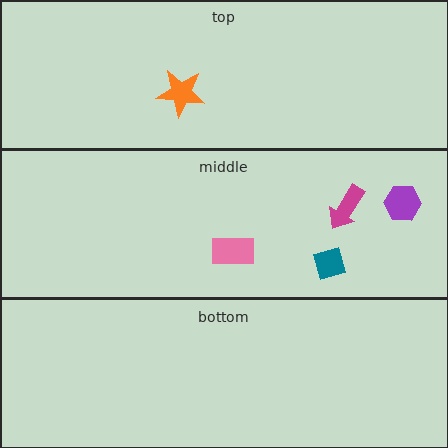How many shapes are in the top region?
1.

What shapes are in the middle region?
The purple hexagon, the pink rectangle, the magenta arrow, the teal diamond.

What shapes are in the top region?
The orange star.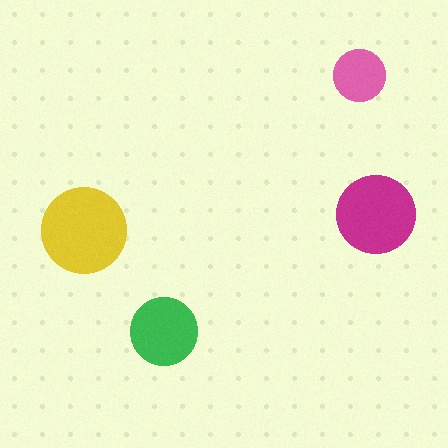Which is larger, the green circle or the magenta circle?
The magenta one.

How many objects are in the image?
There are 4 objects in the image.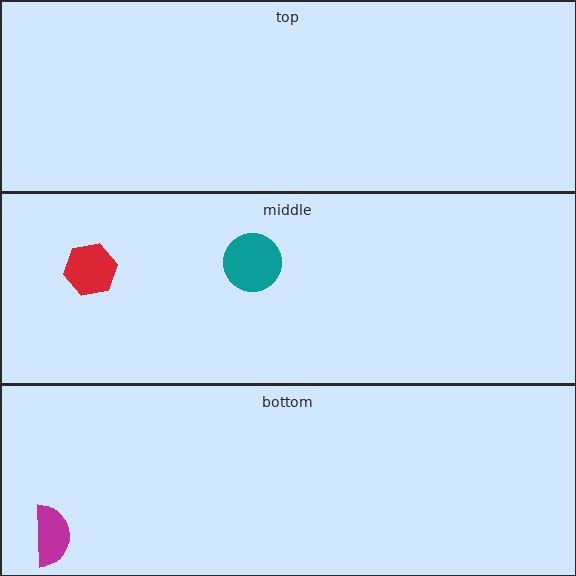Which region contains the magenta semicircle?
The bottom region.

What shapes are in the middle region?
The teal circle, the red hexagon.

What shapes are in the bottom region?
The magenta semicircle.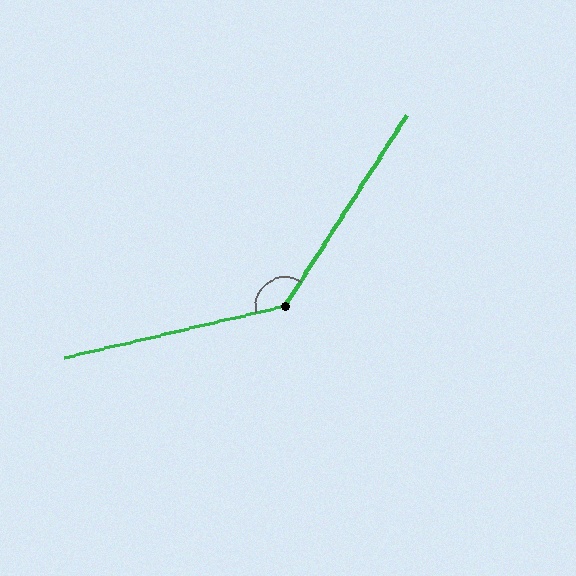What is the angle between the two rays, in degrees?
Approximately 136 degrees.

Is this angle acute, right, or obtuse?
It is obtuse.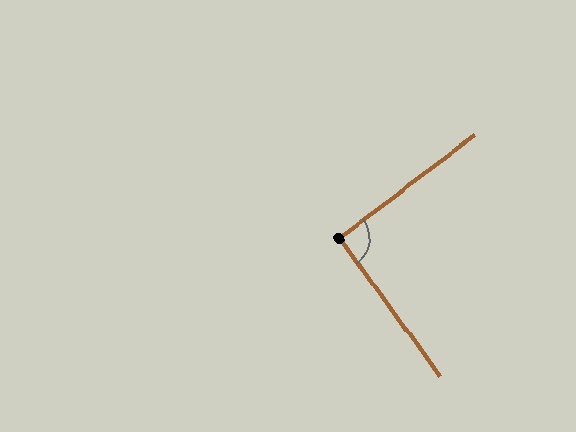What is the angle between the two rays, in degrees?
Approximately 91 degrees.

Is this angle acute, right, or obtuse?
It is approximately a right angle.